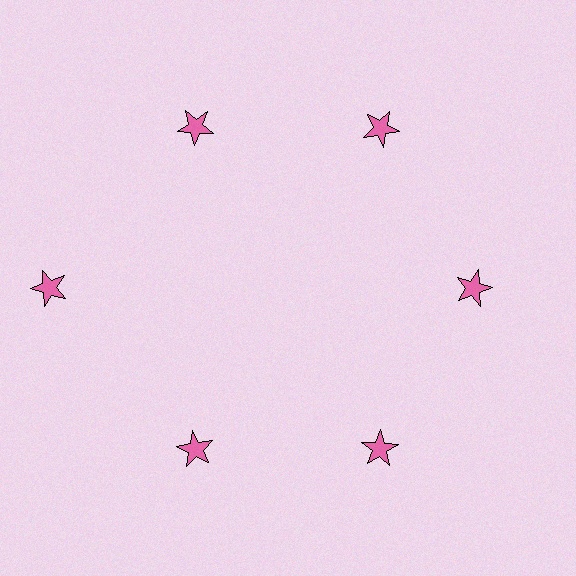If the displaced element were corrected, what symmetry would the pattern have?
It would have 6-fold rotational symmetry — the pattern would map onto itself every 60 degrees.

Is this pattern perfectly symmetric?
No. The 6 pink stars are arranged in a ring, but one element near the 9 o'clock position is pushed outward from the center, breaking the 6-fold rotational symmetry.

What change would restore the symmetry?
The symmetry would be restored by moving it inward, back onto the ring so that all 6 stars sit at equal angles and equal distance from the center.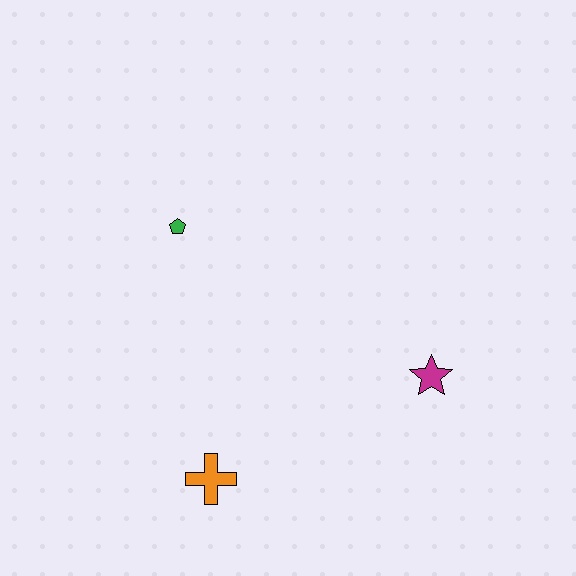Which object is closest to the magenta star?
The orange cross is closest to the magenta star.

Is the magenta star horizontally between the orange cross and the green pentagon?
No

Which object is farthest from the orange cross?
The green pentagon is farthest from the orange cross.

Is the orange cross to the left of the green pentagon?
No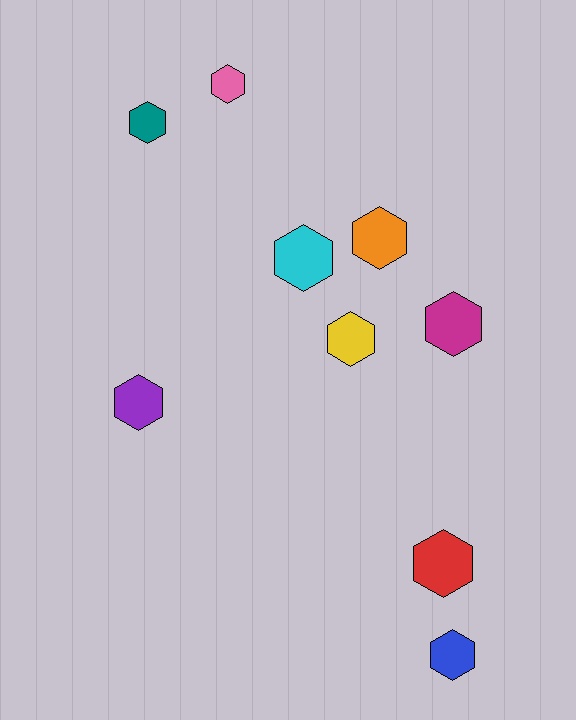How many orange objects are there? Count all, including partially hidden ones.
There is 1 orange object.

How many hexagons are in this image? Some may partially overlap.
There are 9 hexagons.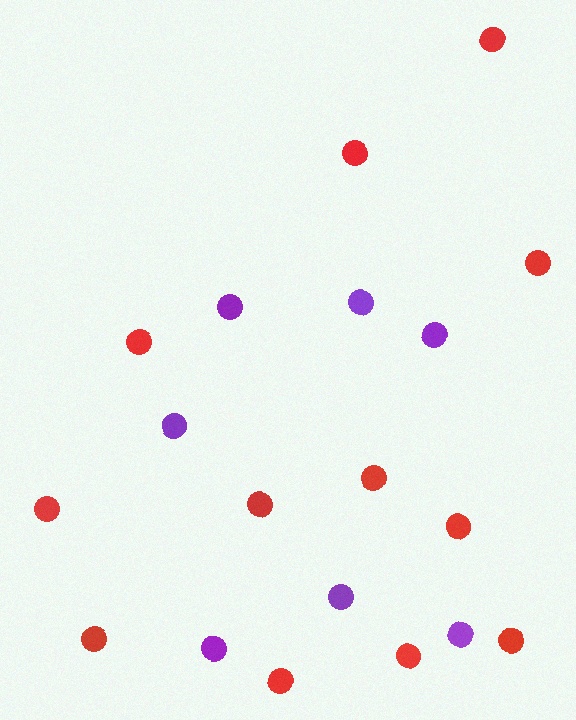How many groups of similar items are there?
There are 2 groups: one group of purple circles (7) and one group of red circles (12).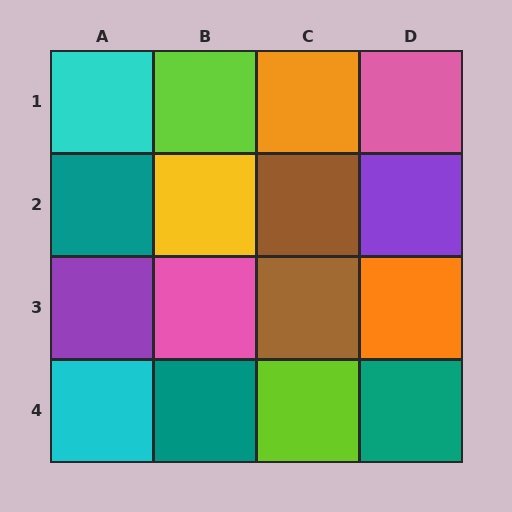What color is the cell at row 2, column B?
Yellow.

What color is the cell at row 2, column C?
Brown.